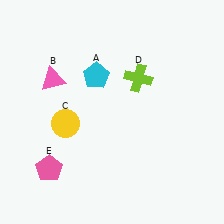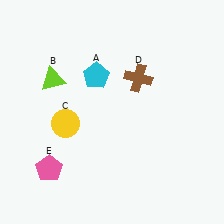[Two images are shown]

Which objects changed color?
B changed from pink to lime. D changed from lime to brown.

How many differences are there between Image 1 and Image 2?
There are 2 differences between the two images.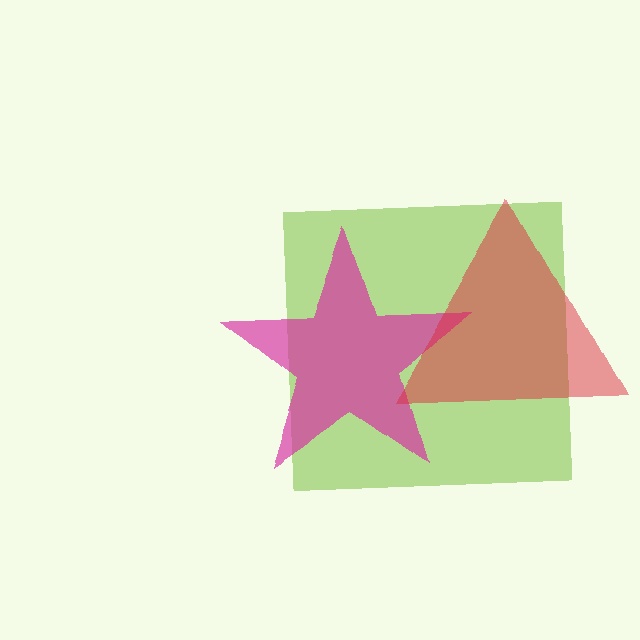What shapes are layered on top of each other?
The layered shapes are: a lime square, a magenta star, a red triangle.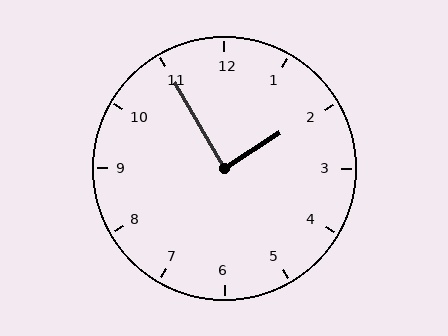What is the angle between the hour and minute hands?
Approximately 88 degrees.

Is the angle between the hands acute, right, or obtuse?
It is right.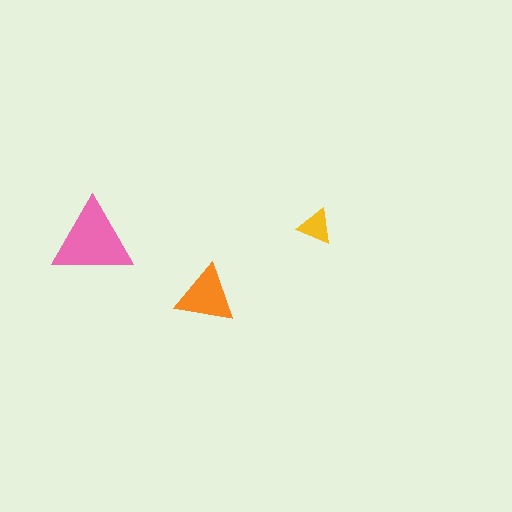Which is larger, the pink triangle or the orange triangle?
The pink one.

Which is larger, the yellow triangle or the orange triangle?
The orange one.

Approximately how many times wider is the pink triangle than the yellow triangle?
About 2.5 times wider.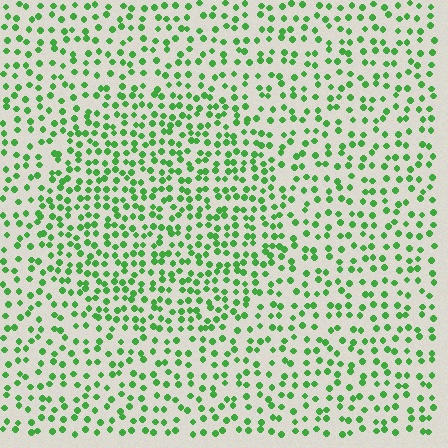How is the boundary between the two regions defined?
The boundary is defined by a change in element density (approximately 1.6x ratio). All elements are the same color, size, and shape.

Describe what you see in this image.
The image contains small green elements arranged at two different densities. A circle-shaped region is visible where the elements are more densely packed than the surrounding area.